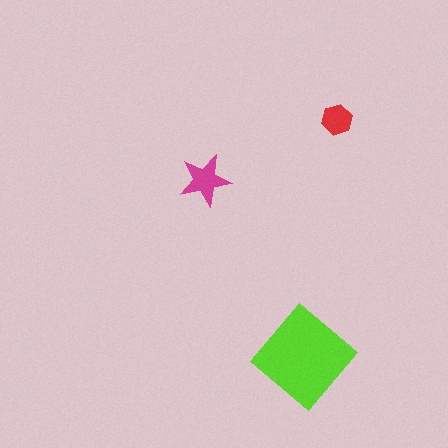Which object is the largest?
The lime diamond.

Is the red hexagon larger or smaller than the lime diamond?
Smaller.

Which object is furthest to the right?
The red hexagon is rightmost.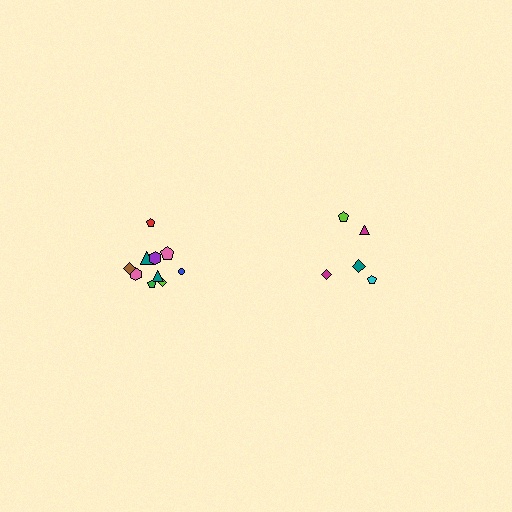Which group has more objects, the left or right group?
The left group.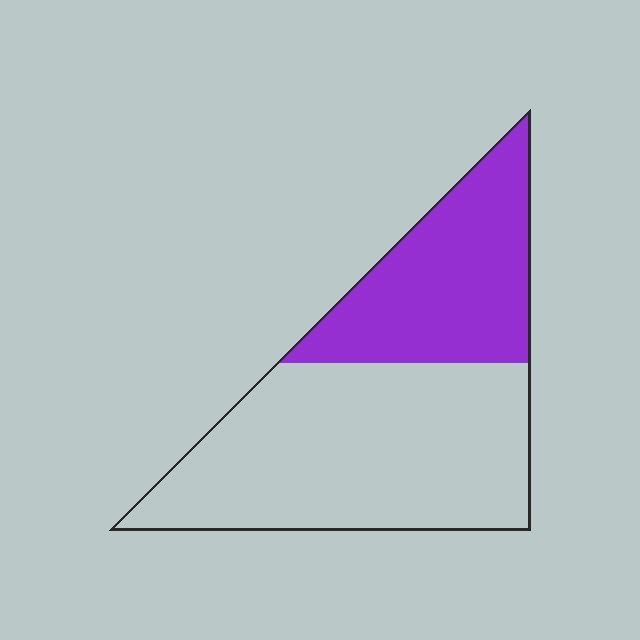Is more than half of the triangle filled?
No.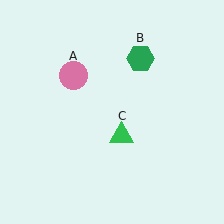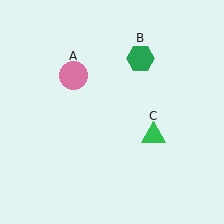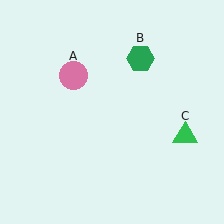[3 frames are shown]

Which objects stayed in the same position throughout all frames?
Pink circle (object A) and green hexagon (object B) remained stationary.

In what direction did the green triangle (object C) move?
The green triangle (object C) moved right.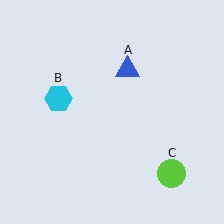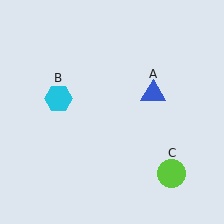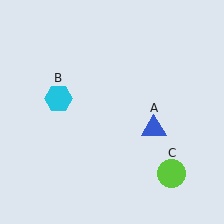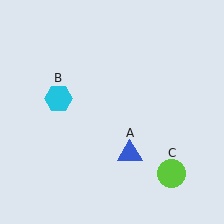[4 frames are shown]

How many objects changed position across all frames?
1 object changed position: blue triangle (object A).